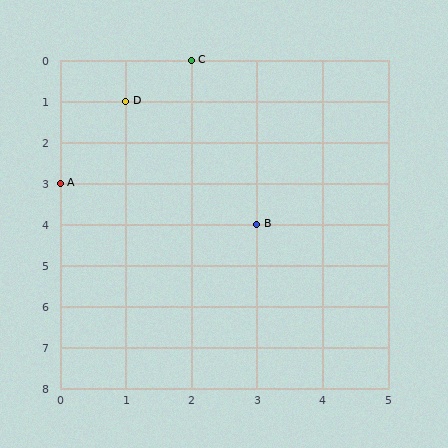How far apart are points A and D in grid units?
Points A and D are 1 column and 2 rows apart (about 2.2 grid units diagonally).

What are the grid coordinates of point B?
Point B is at grid coordinates (3, 4).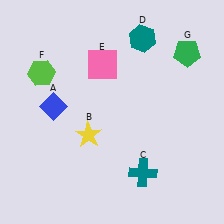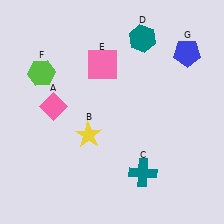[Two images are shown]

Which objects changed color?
A changed from blue to pink. G changed from green to blue.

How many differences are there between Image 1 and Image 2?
There are 2 differences between the two images.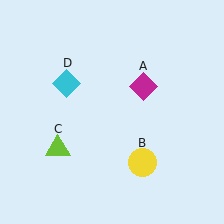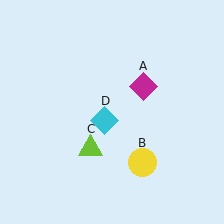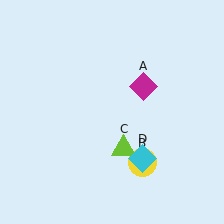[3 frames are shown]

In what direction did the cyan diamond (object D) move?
The cyan diamond (object D) moved down and to the right.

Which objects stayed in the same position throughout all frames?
Magenta diamond (object A) and yellow circle (object B) remained stationary.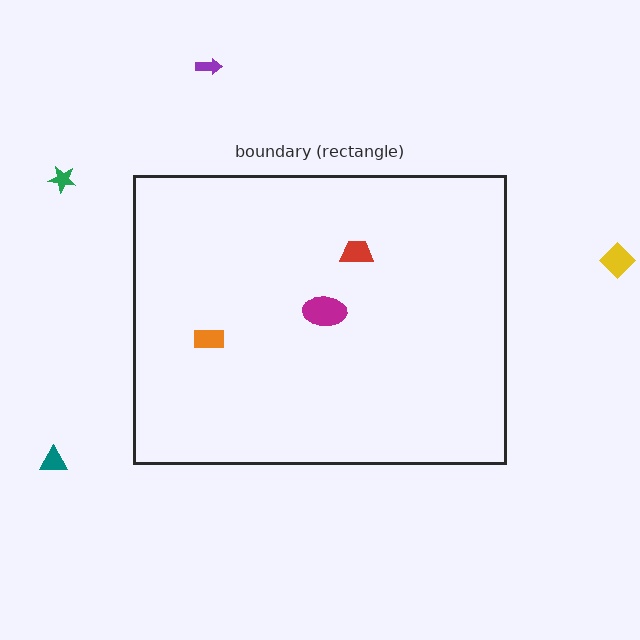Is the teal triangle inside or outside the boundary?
Outside.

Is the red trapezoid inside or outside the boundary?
Inside.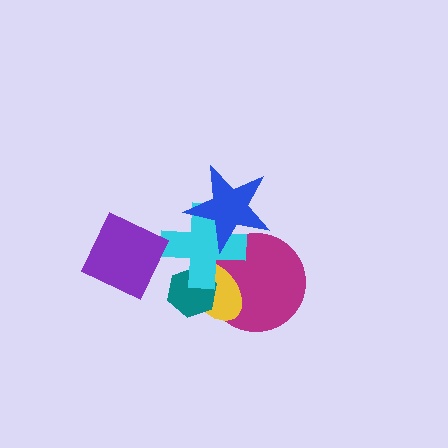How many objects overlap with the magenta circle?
4 objects overlap with the magenta circle.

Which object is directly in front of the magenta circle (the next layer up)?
The yellow ellipse is directly in front of the magenta circle.